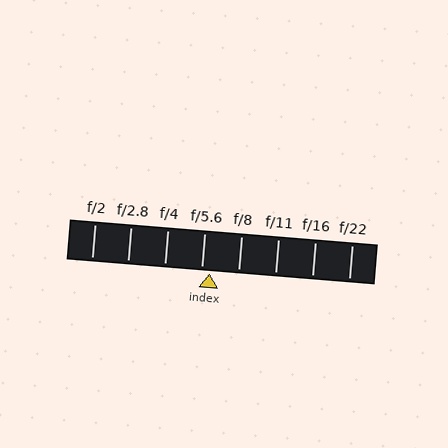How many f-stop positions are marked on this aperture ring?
There are 8 f-stop positions marked.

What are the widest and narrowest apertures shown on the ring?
The widest aperture shown is f/2 and the narrowest is f/22.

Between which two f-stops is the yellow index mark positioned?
The index mark is between f/5.6 and f/8.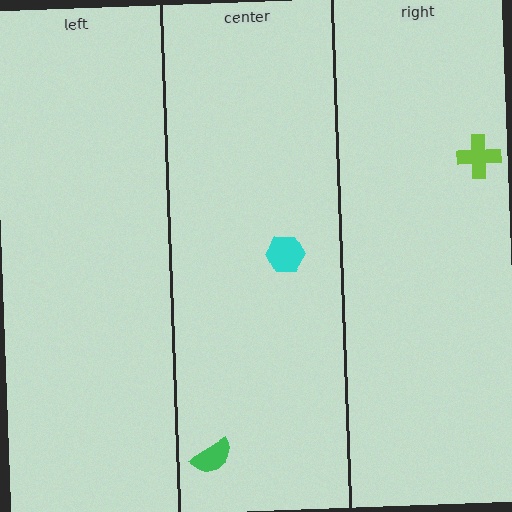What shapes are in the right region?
The lime cross.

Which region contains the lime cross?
The right region.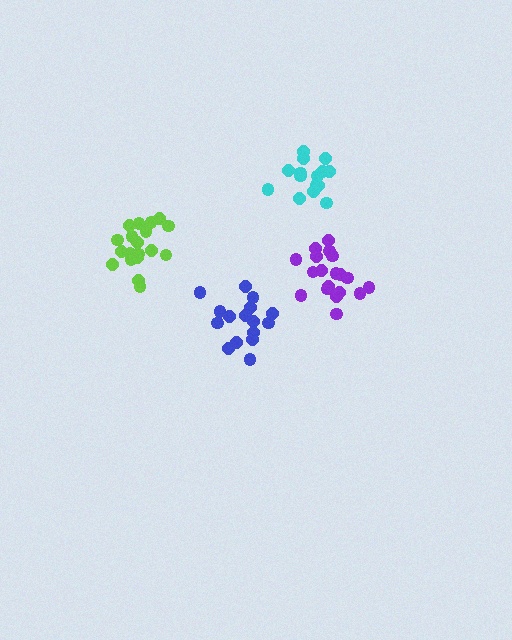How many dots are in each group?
Group 1: 19 dots, Group 2: 15 dots, Group 3: 16 dots, Group 4: 19 dots (69 total).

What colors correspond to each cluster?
The clusters are colored: purple, cyan, blue, lime.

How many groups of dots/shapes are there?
There are 4 groups.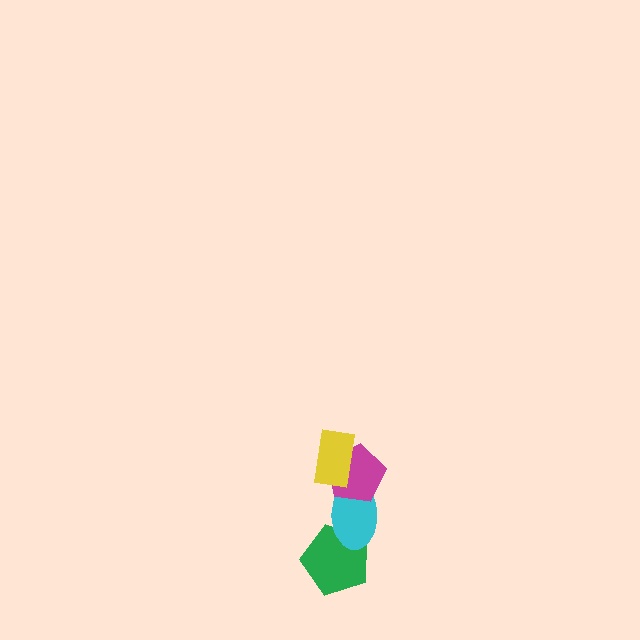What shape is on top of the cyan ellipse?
The magenta pentagon is on top of the cyan ellipse.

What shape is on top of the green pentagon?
The cyan ellipse is on top of the green pentagon.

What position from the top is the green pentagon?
The green pentagon is 4th from the top.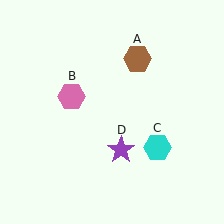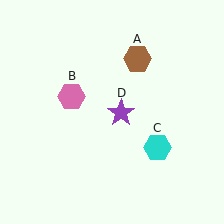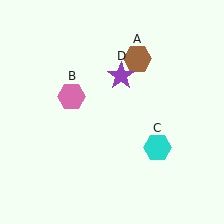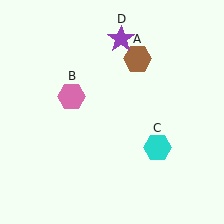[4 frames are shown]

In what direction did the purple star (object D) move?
The purple star (object D) moved up.